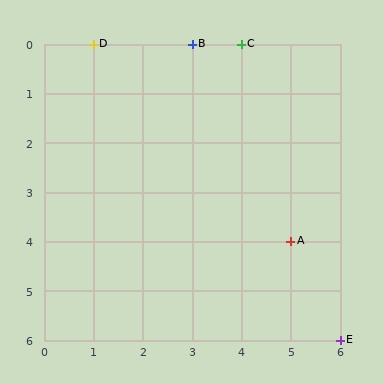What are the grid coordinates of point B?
Point B is at grid coordinates (3, 0).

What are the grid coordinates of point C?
Point C is at grid coordinates (4, 0).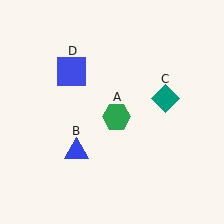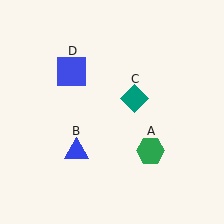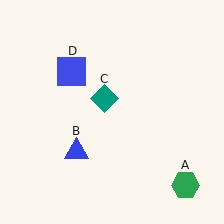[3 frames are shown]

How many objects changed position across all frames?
2 objects changed position: green hexagon (object A), teal diamond (object C).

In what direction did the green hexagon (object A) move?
The green hexagon (object A) moved down and to the right.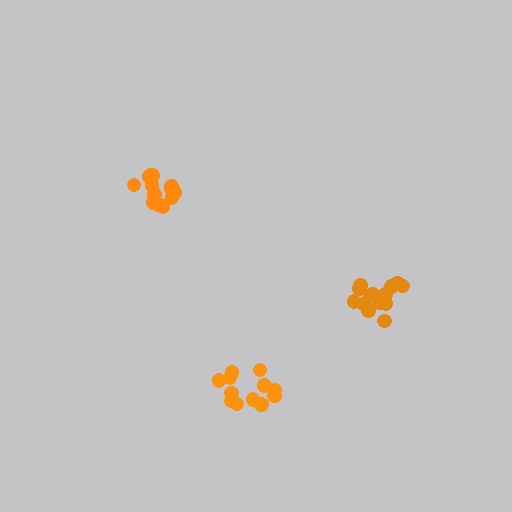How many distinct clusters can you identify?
There are 3 distinct clusters.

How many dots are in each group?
Group 1: 14 dots, Group 2: 12 dots, Group 3: 13 dots (39 total).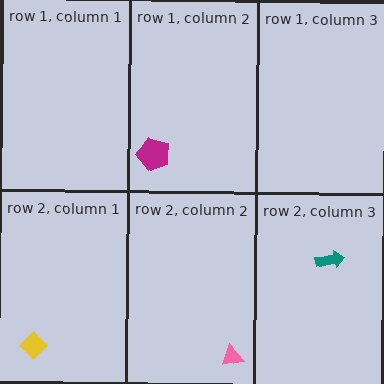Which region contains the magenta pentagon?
The row 1, column 2 region.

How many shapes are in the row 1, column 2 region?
1.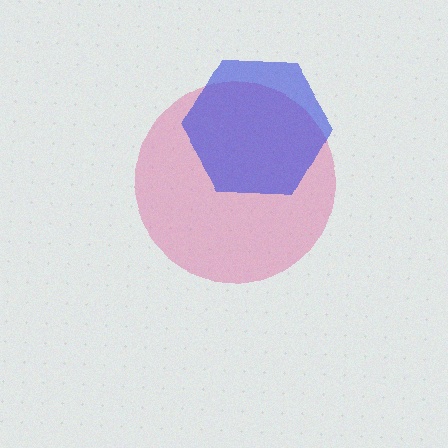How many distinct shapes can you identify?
There are 2 distinct shapes: a pink circle, a blue hexagon.